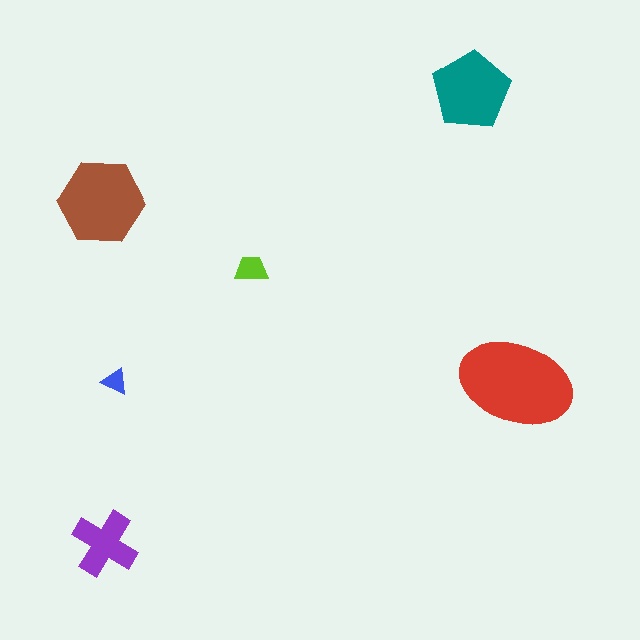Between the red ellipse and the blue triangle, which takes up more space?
The red ellipse.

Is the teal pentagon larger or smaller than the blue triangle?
Larger.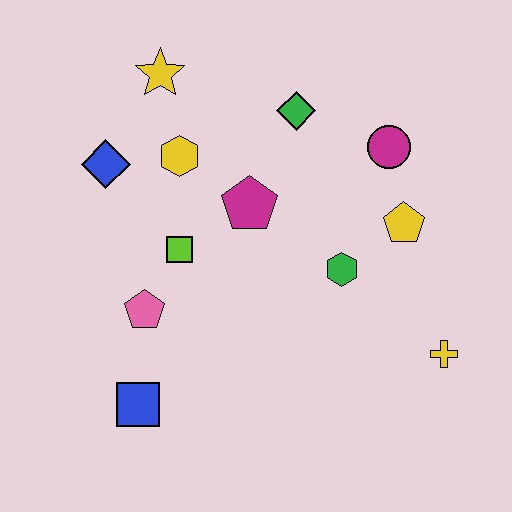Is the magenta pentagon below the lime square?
No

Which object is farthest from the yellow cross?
The yellow star is farthest from the yellow cross.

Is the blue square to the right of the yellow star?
No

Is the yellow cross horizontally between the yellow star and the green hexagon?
No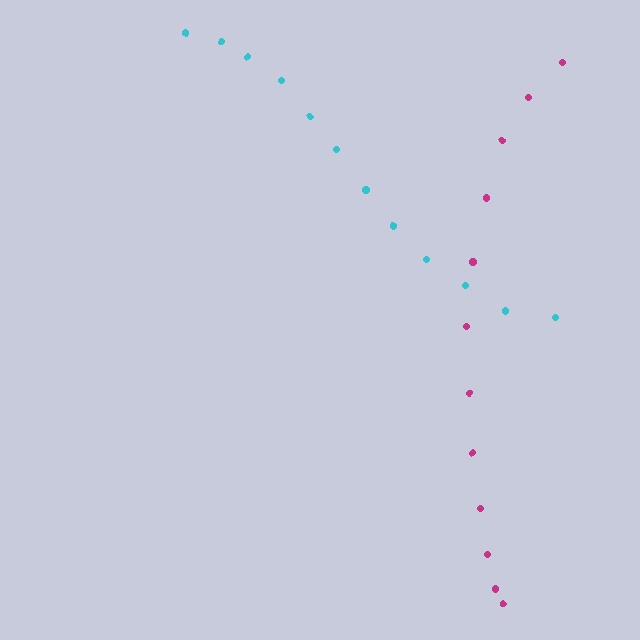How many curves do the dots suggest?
There are 2 distinct paths.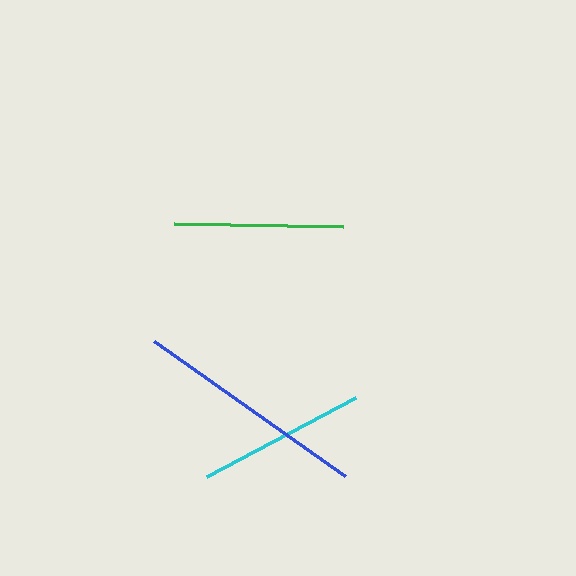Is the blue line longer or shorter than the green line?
The blue line is longer than the green line.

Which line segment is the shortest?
The cyan line is the shortest at approximately 169 pixels.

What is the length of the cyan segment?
The cyan segment is approximately 169 pixels long.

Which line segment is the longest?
The blue line is the longest at approximately 234 pixels.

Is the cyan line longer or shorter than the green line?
The green line is longer than the cyan line.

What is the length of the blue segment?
The blue segment is approximately 234 pixels long.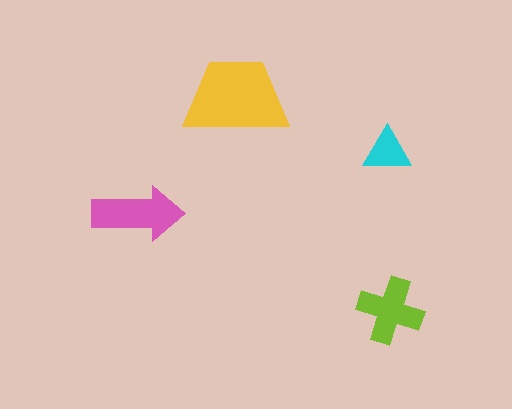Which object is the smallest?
The cyan triangle.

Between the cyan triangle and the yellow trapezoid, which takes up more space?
The yellow trapezoid.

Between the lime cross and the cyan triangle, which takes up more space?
The lime cross.